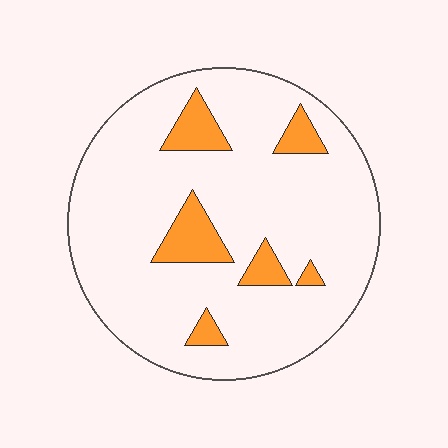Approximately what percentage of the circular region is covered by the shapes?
Approximately 15%.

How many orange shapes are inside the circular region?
6.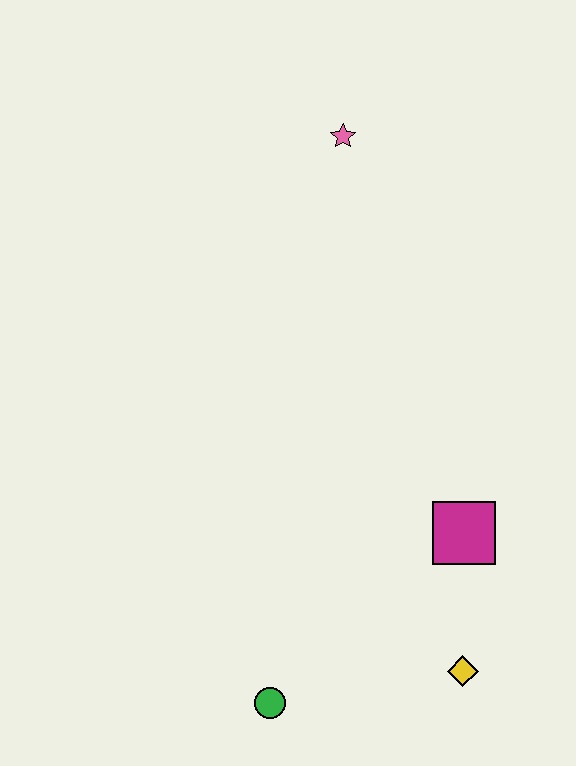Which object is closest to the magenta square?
The yellow diamond is closest to the magenta square.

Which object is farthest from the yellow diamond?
The pink star is farthest from the yellow diamond.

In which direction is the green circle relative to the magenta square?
The green circle is to the left of the magenta square.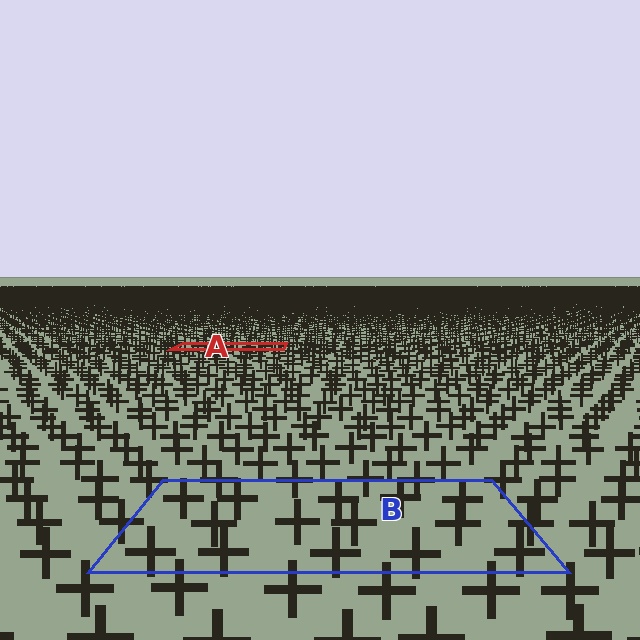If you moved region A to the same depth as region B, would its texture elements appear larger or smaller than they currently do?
They would appear larger. At a closer depth, the same texture elements are projected at a bigger on-screen size.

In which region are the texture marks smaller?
The texture marks are smaller in region A, because it is farther away.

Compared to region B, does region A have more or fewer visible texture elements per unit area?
Region A has more texture elements per unit area — they are packed more densely because it is farther away.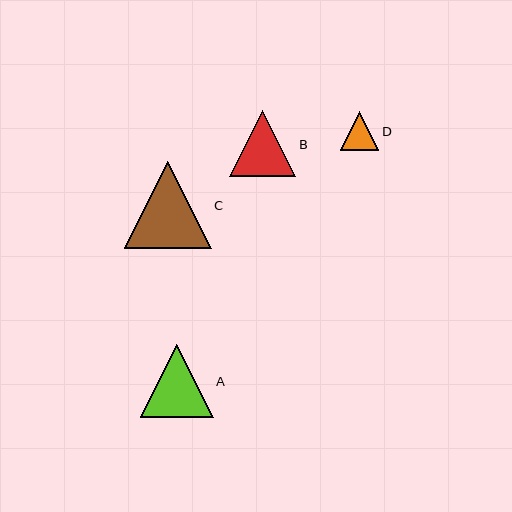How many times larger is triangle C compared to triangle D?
Triangle C is approximately 2.3 times the size of triangle D.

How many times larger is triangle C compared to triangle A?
Triangle C is approximately 1.2 times the size of triangle A.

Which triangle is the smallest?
Triangle D is the smallest with a size of approximately 38 pixels.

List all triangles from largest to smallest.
From largest to smallest: C, A, B, D.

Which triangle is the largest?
Triangle C is the largest with a size of approximately 87 pixels.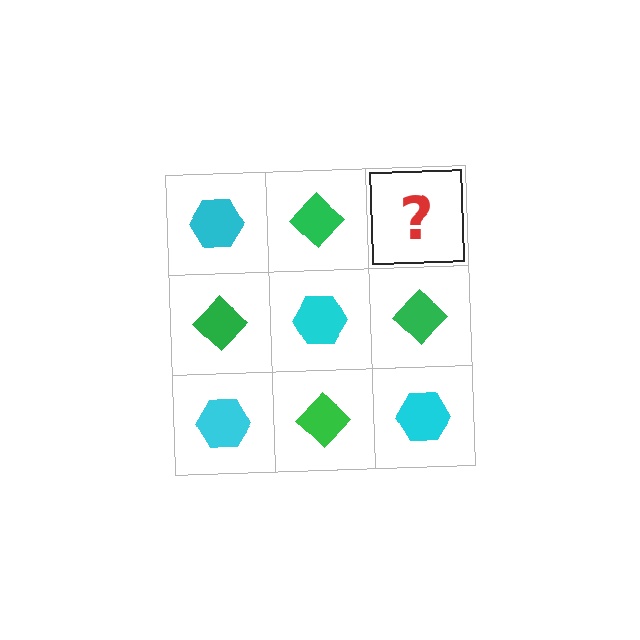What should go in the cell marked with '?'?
The missing cell should contain a cyan hexagon.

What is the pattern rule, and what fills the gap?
The rule is that it alternates cyan hexagon and green diamond in a checkerboard pattern. The gap should be filled with a cyan hexagon.